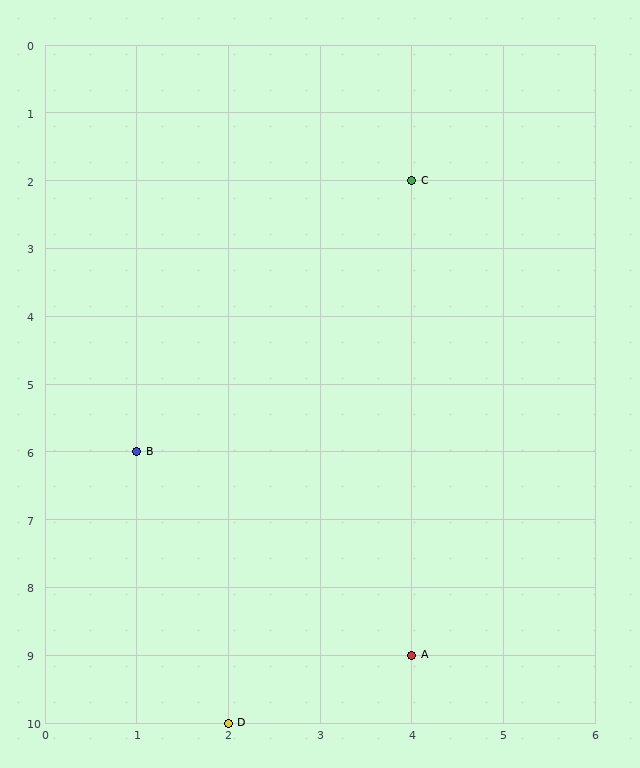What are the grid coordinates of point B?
Point B is at grid coordinates (1, 6).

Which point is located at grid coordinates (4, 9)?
Point A is at (4, 9).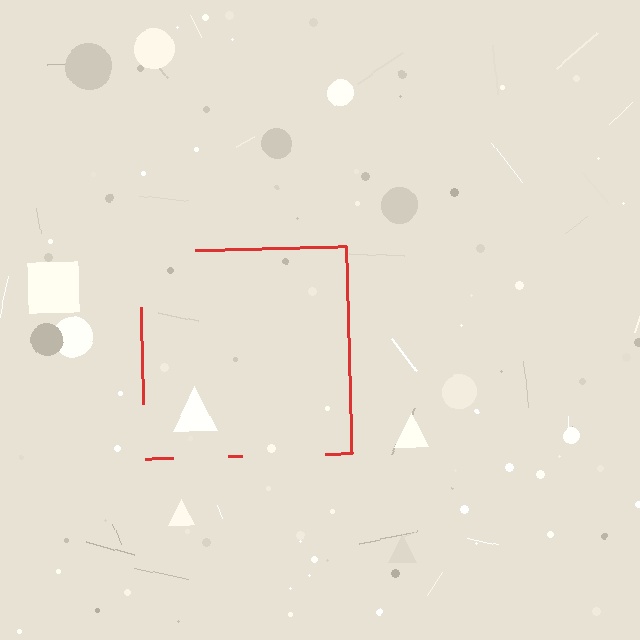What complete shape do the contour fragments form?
The contour fragments form a square.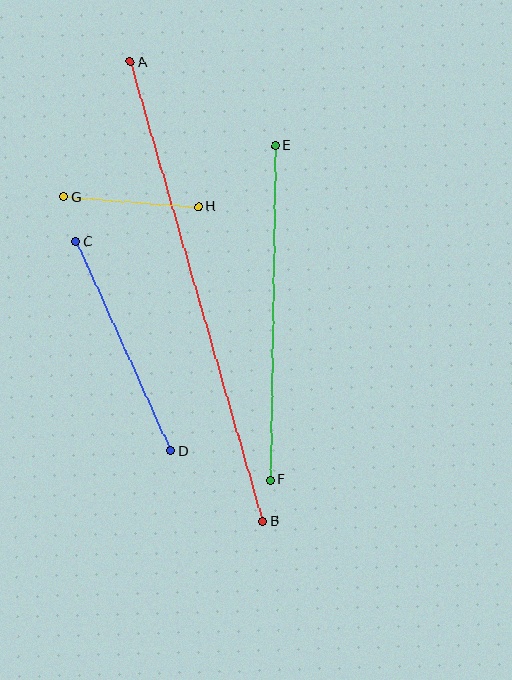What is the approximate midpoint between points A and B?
The midpoint is at approximately (196, 292) pixels.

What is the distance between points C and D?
The distance is approximately 230 pixels.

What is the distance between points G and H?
The distance is approximately 135 pixels.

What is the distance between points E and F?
The distance is approximately 334 pixels.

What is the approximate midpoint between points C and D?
The midpoint is at approximately (123, 346) pixels.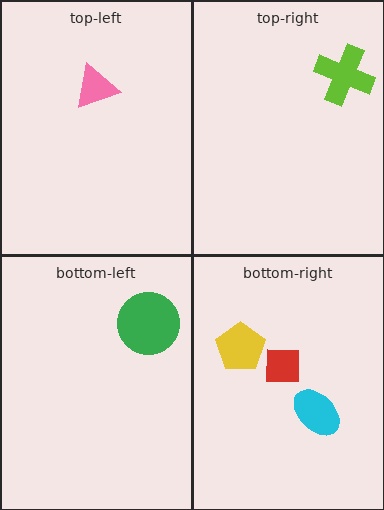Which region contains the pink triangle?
The top-left region.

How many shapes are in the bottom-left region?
1.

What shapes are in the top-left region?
The pink triangle.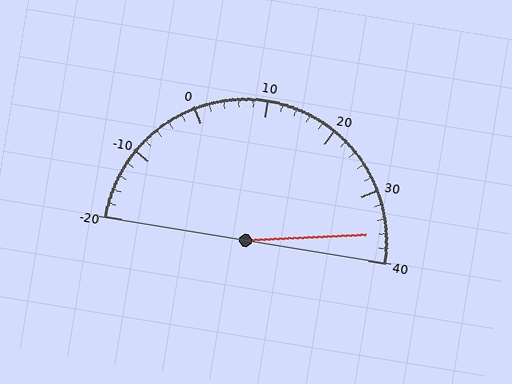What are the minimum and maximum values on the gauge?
The gauge ranges from -20 to 40.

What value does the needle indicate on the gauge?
The needle indicates approximately 36.